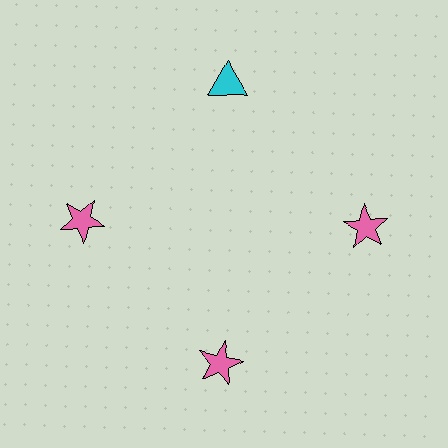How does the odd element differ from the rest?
It differs in both color (cyan instead of pink) and shape (triangle instead of star).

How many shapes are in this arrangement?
There are 4 shapes arranged in a ring pattern.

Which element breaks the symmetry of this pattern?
The cyan triangle at roughly the 12 o'clock position breaks the symmetry. All other shapes are pink stars.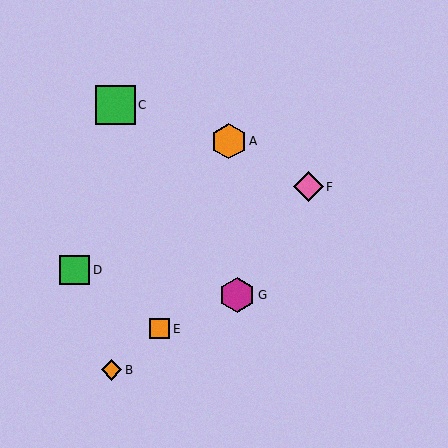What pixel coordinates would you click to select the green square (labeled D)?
Click at (75, 270) to select the green square D.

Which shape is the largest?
The green square (labeled C) is the largest.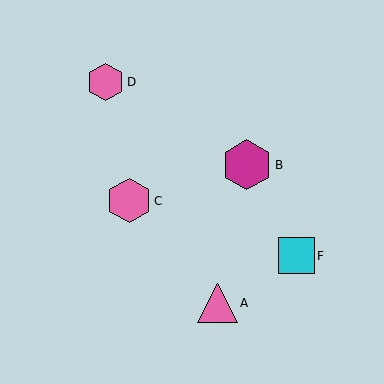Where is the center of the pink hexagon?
The center of the pink hexagon is at (129, 201).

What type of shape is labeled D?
Shape D is a pink hexagon.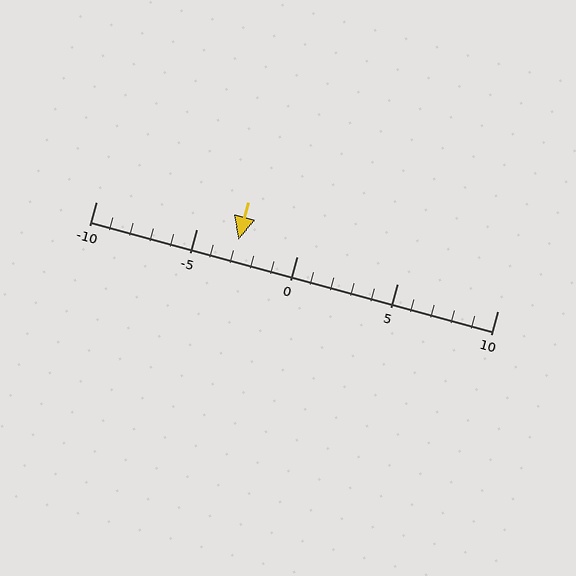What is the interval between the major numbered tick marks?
The major tick marks are spaced 5 units apart.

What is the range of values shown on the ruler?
The ruler shows values from -10 to 10.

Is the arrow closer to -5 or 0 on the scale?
The arrow is closer to -5.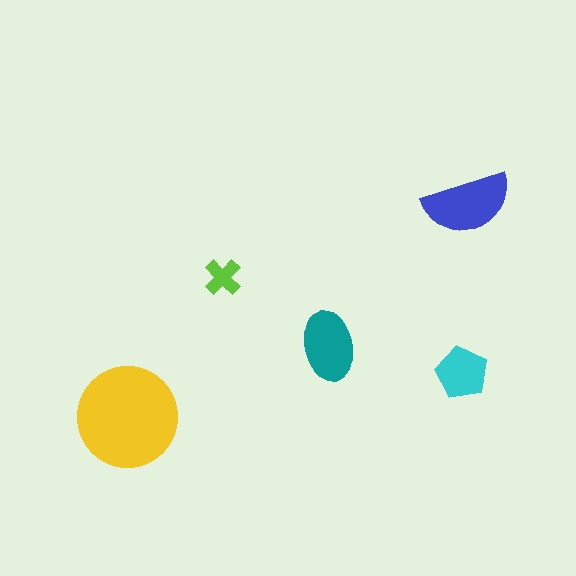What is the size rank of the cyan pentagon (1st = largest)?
4th.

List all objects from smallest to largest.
The lime cross, the cyan pentagon, the teal ellipse, the blue semicircle, the yellow circle.